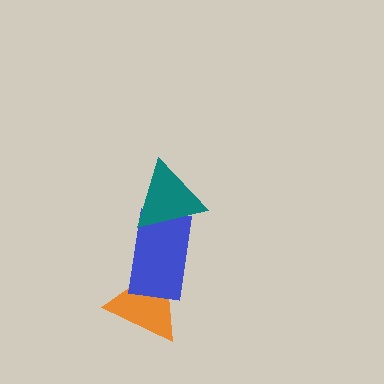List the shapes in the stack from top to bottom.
From top to bottom: the teal triangle, the blue rectangle, the orange triangle.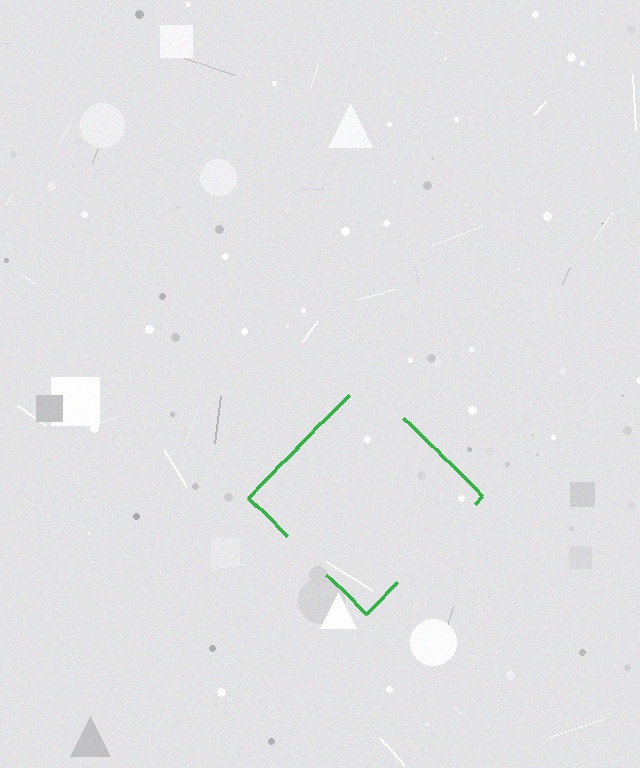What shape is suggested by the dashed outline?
The dashed outline suggests a diamond.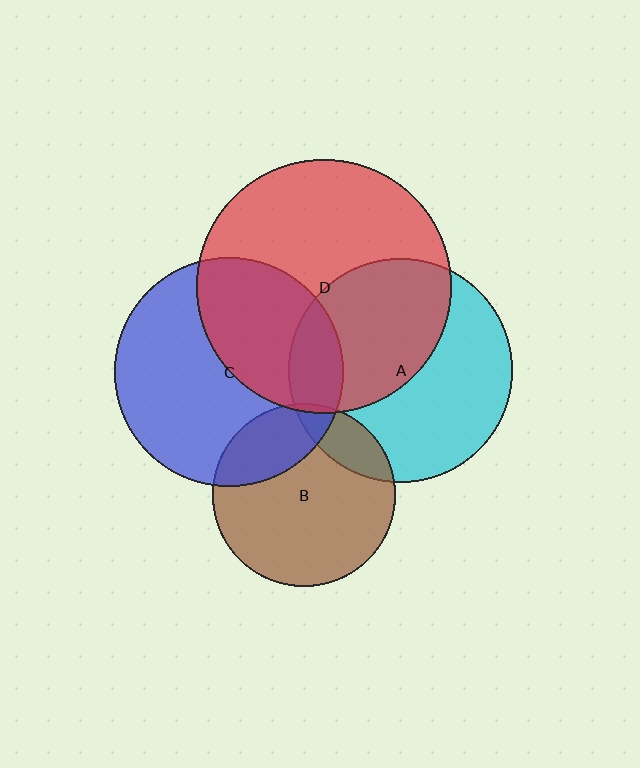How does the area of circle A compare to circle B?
Approximately 1.5 times.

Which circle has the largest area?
Circle D (red).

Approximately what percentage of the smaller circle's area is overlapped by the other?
Approximately 15%.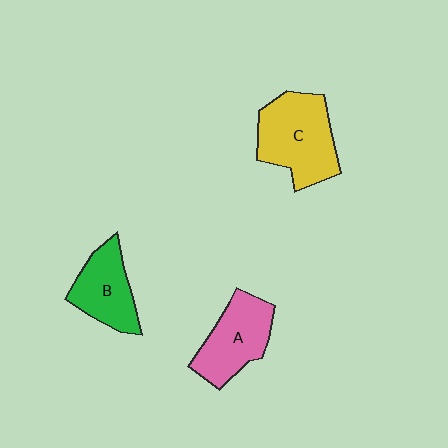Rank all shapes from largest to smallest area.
From largest to smallest: C (yellow), A (pink), B (green).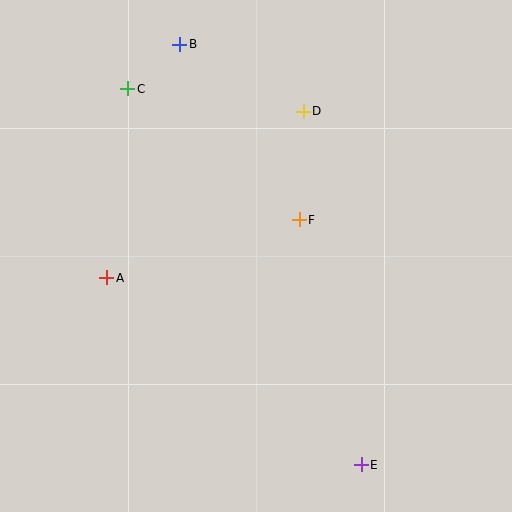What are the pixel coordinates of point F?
Point F is at (299, 220).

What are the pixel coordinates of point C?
Point C is at (128, 89).